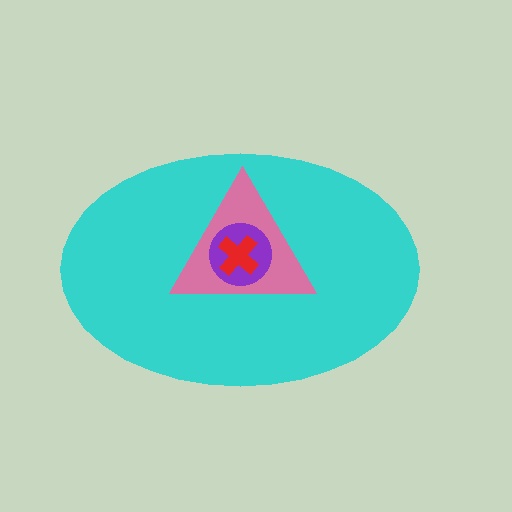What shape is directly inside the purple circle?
The red cross.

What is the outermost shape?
The cyan ellipse.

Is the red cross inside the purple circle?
Yes.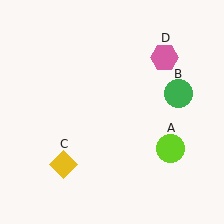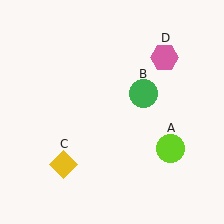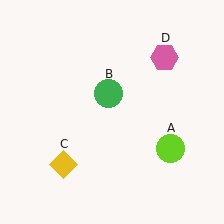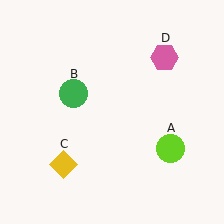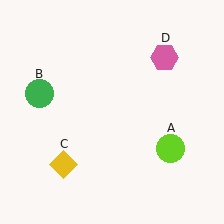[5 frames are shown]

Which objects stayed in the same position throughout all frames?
Lime circle (object A) and yellow diamond (object C) and pink hexagon (object D) remained stationary.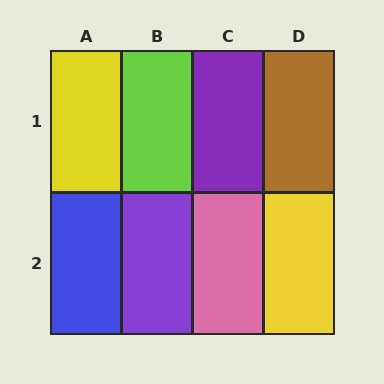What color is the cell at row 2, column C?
Pink.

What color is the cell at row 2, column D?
Yellow.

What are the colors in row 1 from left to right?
Yellow, lime, purple, brown.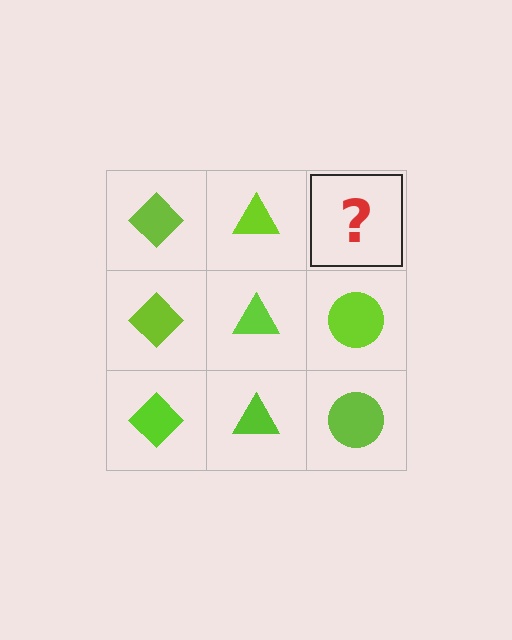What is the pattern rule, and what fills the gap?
The rule is that each column has a consistent shape. The gap should be filled with a lime circle.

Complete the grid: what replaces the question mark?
The question mark should be replaced with a lime circle.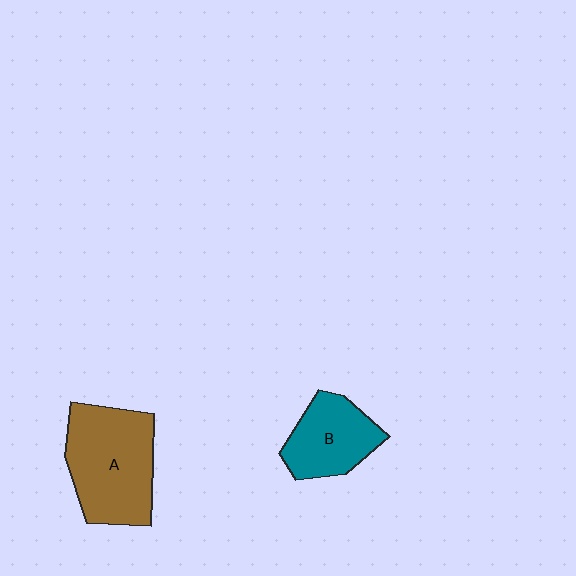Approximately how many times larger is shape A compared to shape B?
Approximately 1.5 times.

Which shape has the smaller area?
Shape B (teal).